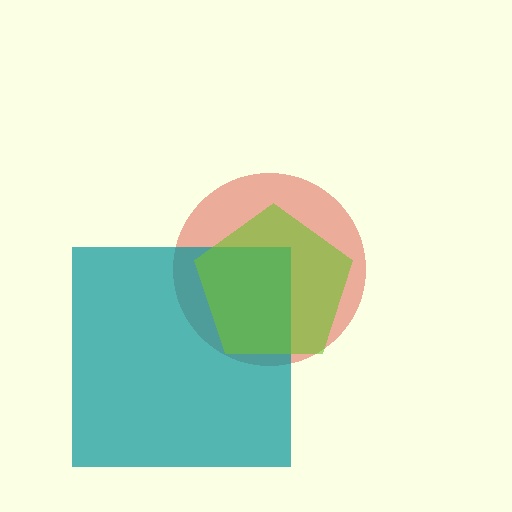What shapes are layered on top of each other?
The layered shapes are: a red circle, a teal square, a lime pentagon.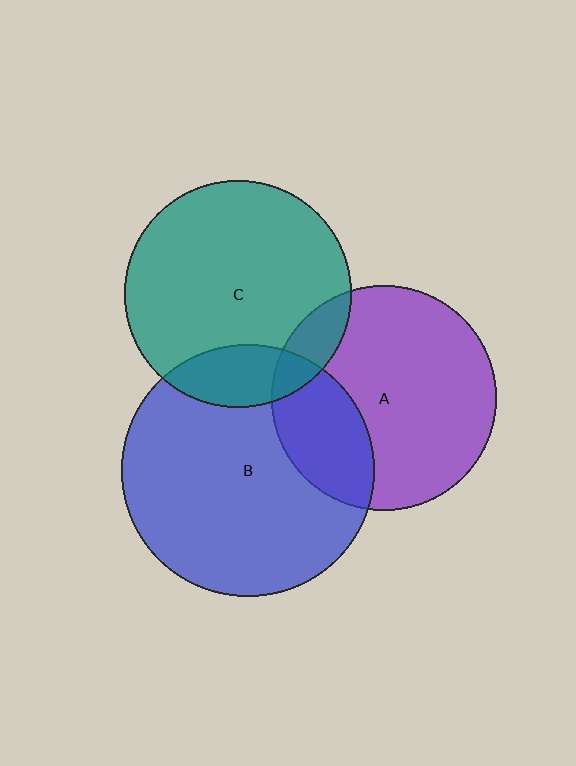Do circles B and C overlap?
Yes.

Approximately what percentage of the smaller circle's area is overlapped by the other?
Approximately 15%.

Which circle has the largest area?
Circle B (blue).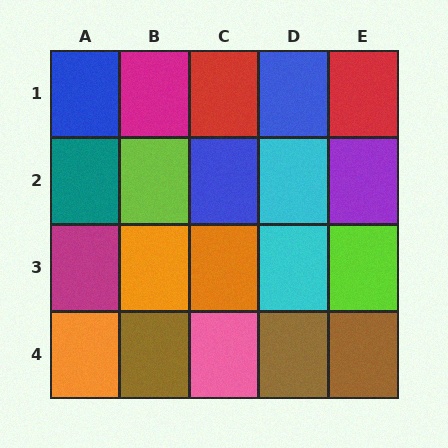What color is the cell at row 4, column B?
Brown.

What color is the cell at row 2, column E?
Purple.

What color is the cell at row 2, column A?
Teal.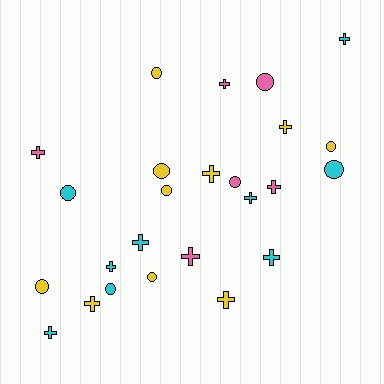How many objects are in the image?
There are 25 objects.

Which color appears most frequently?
Yellow, with 10 objects.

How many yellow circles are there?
There are 6 yellow circles.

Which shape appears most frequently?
Cross, with 14 objects.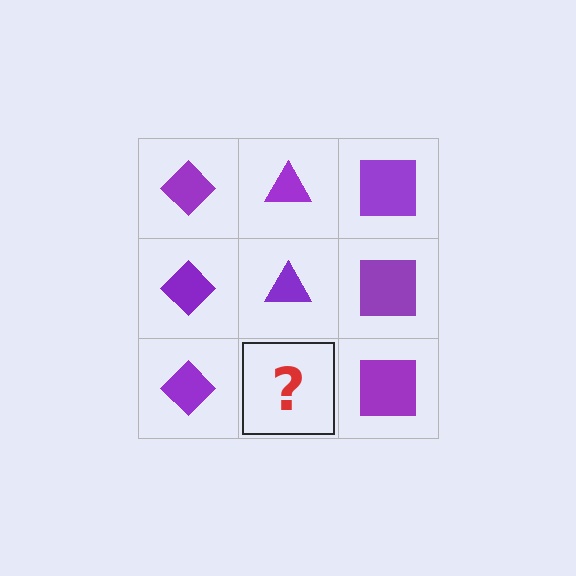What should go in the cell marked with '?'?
The missing cell should contain a purple triangle.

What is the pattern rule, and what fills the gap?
The rule is that each column has a consistent shape. The gap should be filled with a purple triangle.